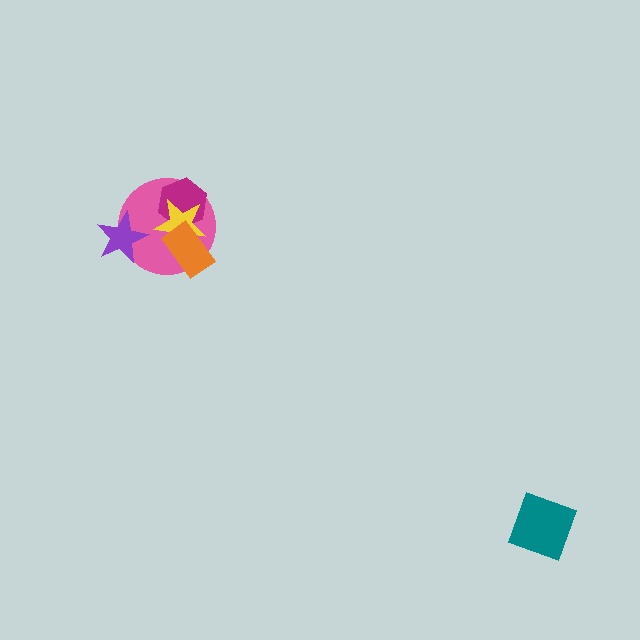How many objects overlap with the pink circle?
4 objects overlap with the pink circle.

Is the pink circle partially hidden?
Yes, it is partially covered by another shape.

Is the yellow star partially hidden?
Yes, it is partially covered by another shape.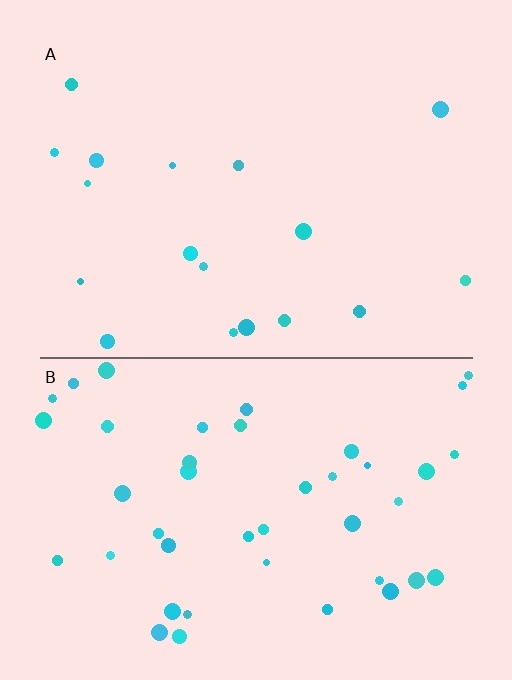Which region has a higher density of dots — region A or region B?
B (the bottom).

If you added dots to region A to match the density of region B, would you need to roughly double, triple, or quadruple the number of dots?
Approximately double.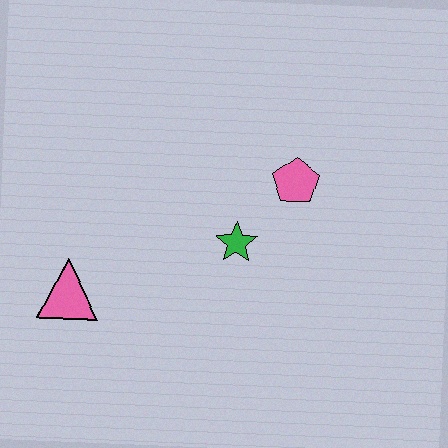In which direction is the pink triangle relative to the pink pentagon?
The pink triangle is to the left of the pink pentagon.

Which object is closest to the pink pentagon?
The green star is closest to the pink pentagon.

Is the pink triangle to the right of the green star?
No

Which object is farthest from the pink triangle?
The pink pentagon is farthest from the pink triangle.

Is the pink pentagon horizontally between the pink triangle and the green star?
No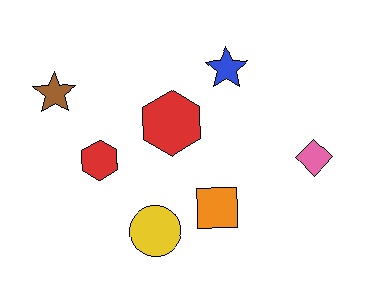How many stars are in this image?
There are 2 stars.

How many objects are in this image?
There are 7 objects.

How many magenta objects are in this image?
There are no magenta objects.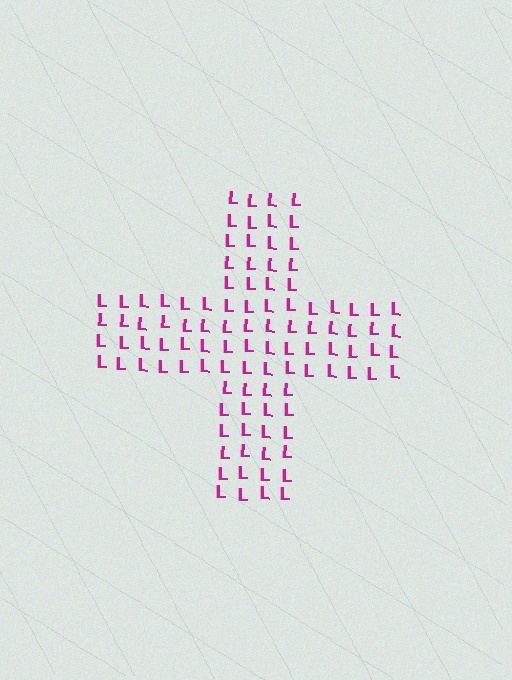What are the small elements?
The small elements are letter L's.